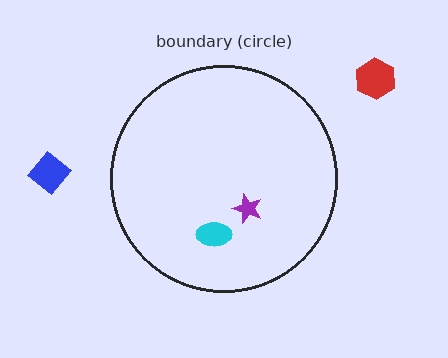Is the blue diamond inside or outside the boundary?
Outside.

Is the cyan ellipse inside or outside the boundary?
Inside.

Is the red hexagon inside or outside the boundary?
Outside.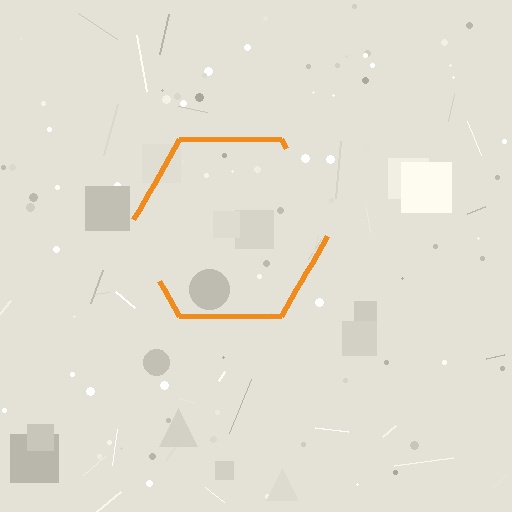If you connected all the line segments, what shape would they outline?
They would outline a hexagon.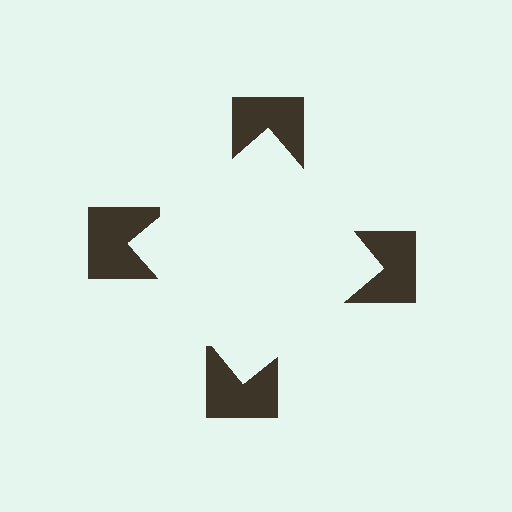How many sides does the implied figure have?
4 sides.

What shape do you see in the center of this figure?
An illusory square — its edges are inferred from the aligned wedge cuts in the notched squares, not physically drawn.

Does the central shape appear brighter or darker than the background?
It typically appears slightly brighter than the background, even though no actual brightness change is drawn.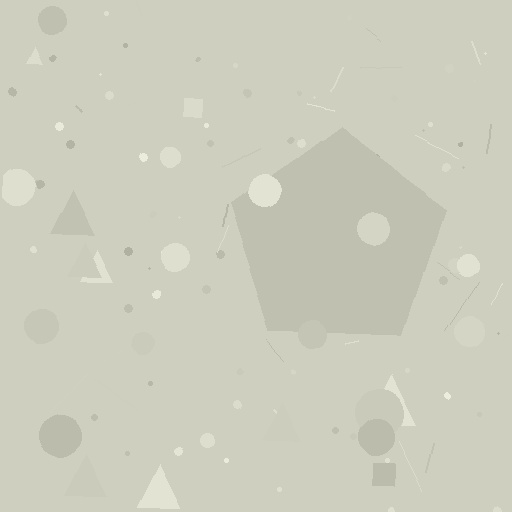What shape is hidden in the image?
A pentagon is hidden in the image.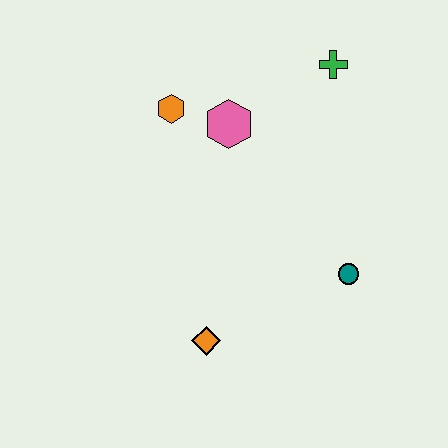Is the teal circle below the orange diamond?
No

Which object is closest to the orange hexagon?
The pink hexagon is closest to the orange hexagon.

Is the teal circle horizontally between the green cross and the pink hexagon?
No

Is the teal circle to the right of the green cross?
Yes